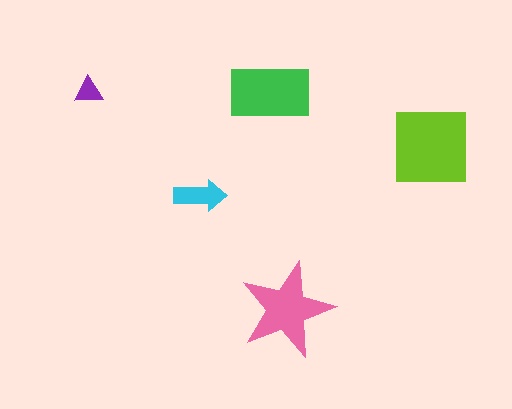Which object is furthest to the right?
The lime square is rightmost.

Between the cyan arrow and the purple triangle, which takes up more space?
The cyan arrow.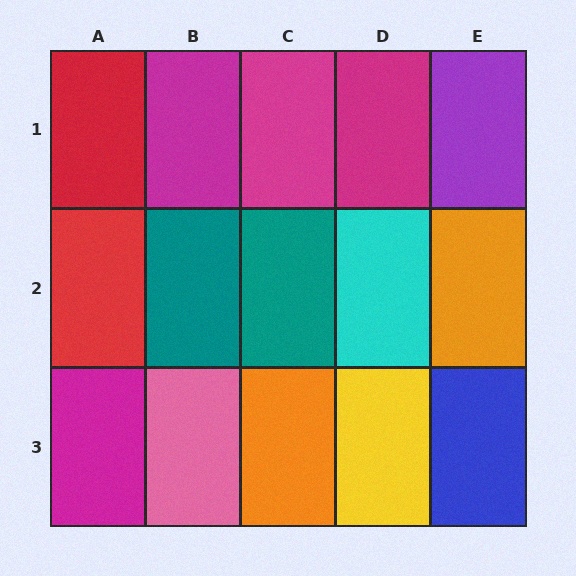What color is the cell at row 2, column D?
Cyan.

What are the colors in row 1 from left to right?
Red, magenta, magenta, magenta, purple.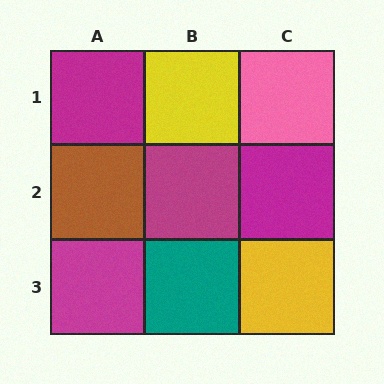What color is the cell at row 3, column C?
Yellow.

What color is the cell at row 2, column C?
Magenta.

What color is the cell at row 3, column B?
Teal.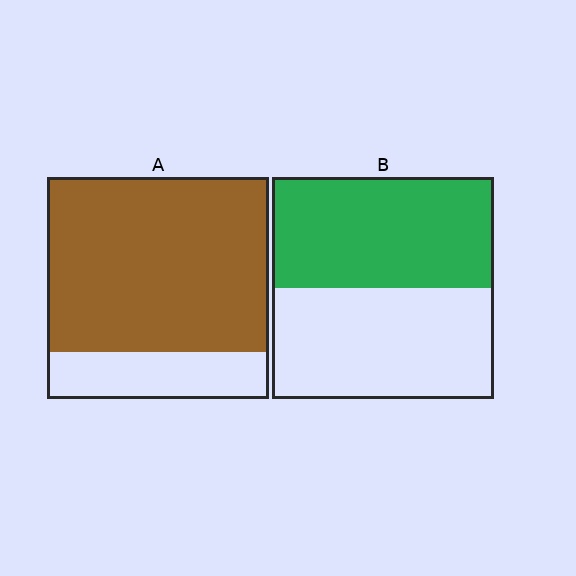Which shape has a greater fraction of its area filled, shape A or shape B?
Shape A.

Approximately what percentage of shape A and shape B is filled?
A is approximately 80% and B is approximately 50%.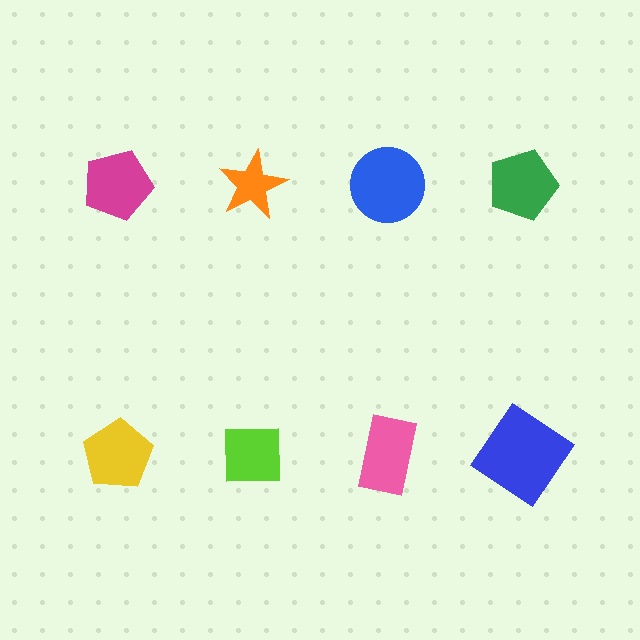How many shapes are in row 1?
4 shapes.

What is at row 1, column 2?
An orange star.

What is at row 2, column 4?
A blue diamond.